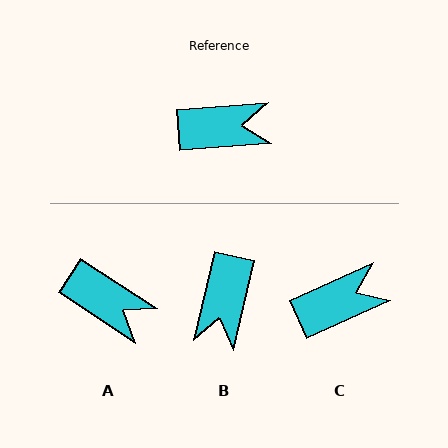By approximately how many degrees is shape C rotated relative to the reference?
Approximately 20 degrees counter-clockwise.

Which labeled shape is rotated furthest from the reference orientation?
B, about 108 degrees away.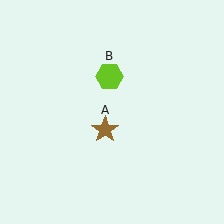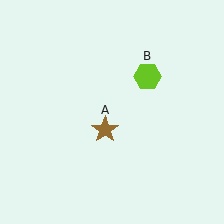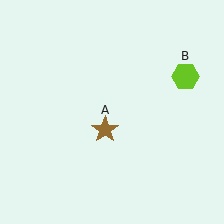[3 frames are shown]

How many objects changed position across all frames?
1 object changed position: lime hexagon (object B).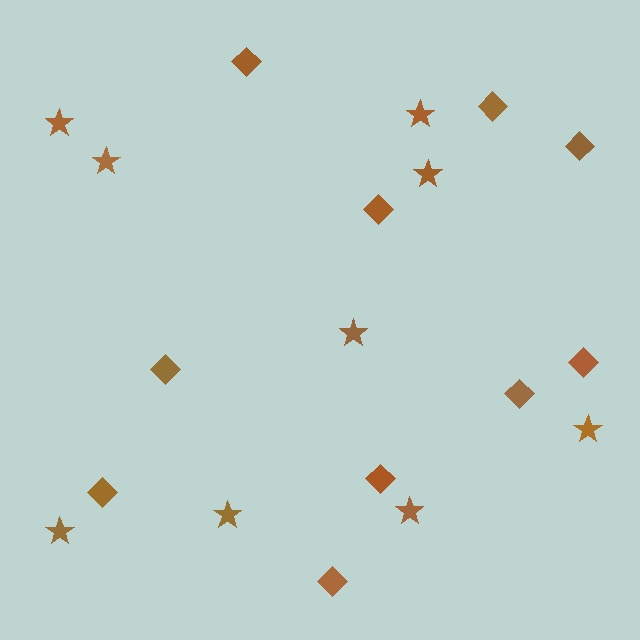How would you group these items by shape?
There are 2 groups: one group of diamonds (10) and one group of stars (9).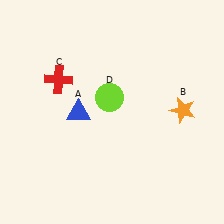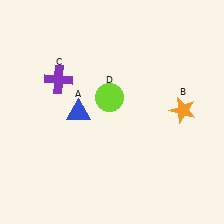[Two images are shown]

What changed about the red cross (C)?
In Image 1, C is red. In Image 2, it changed to purple.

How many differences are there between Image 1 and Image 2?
There is 1 difference between the two images.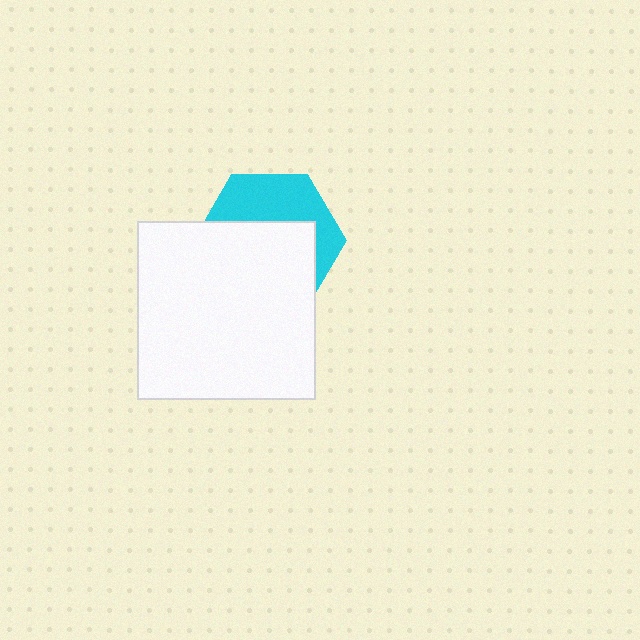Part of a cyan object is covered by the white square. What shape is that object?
It is a hexagon.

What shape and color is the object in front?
The object in front is a white square.